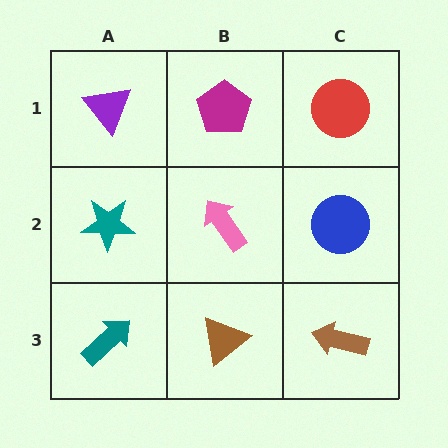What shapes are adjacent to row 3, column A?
A teal star (row 2, column A), a brown triangle (row 3, column B).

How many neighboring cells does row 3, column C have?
2.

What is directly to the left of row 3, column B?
A teal arrow.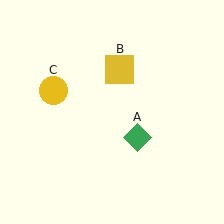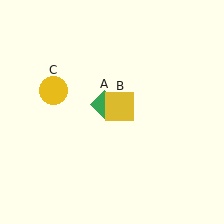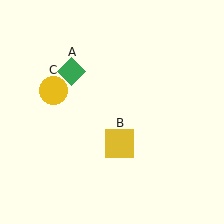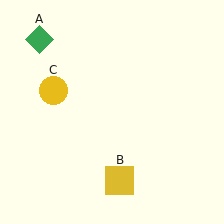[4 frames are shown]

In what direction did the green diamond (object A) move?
The green diamond (object A) moved up and to the left.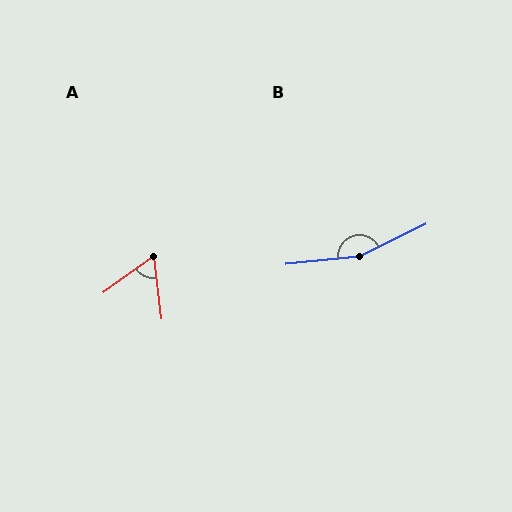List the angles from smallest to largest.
A (61°), B (160°).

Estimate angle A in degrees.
Approximately 61 degrees.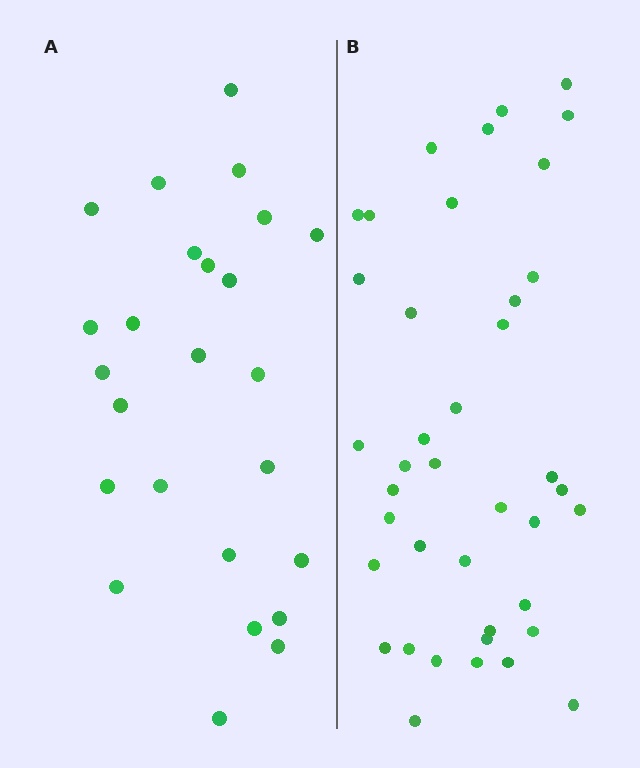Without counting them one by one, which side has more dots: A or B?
Region B (the right region) has more dots.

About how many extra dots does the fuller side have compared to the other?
Region B has approximately 15 more dots than region A.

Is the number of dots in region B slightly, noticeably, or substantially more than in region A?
Region B has substantially more. The ratio is roughly 1.6 to 1.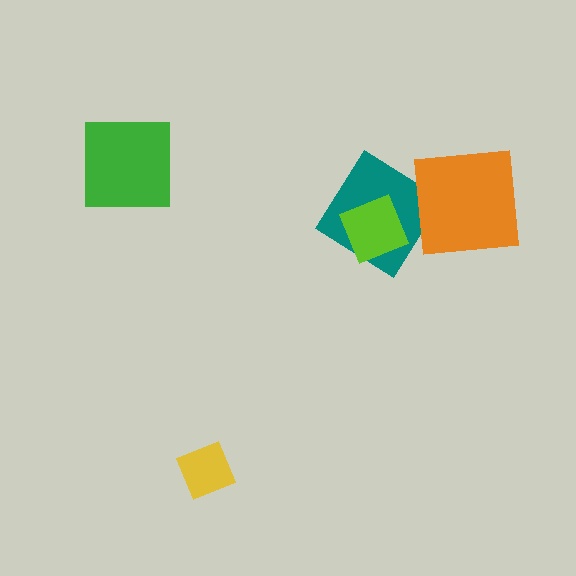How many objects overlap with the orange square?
0 objects overlap with the orange square.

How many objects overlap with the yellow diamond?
0 objects overlap with the yellow diamond.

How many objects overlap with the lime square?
1 object overlaps with the lime square.